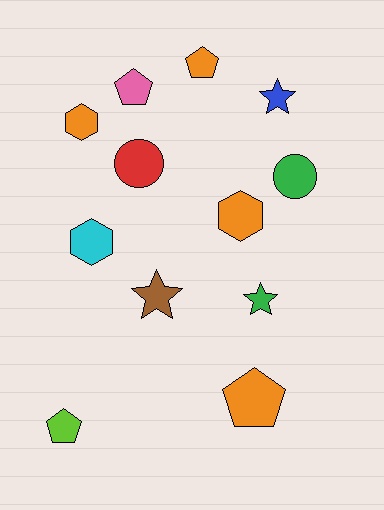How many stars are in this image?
There are 3 stars.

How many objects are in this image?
There are 12 objects.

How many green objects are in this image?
There are 2 green objects.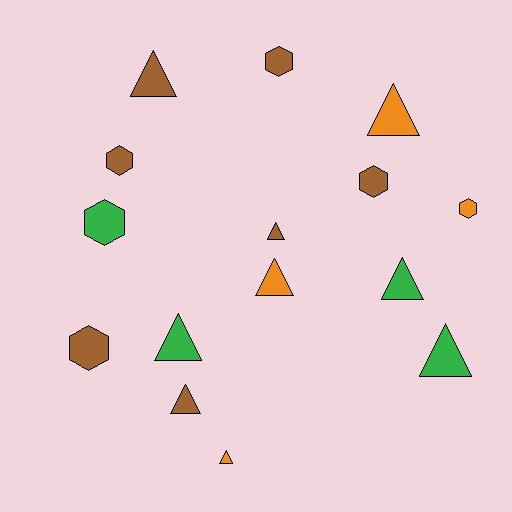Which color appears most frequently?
Brown, with 7 objects.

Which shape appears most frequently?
Triangle, with 9 objects.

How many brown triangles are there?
There are 3 brown triangles.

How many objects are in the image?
There are 15 objects.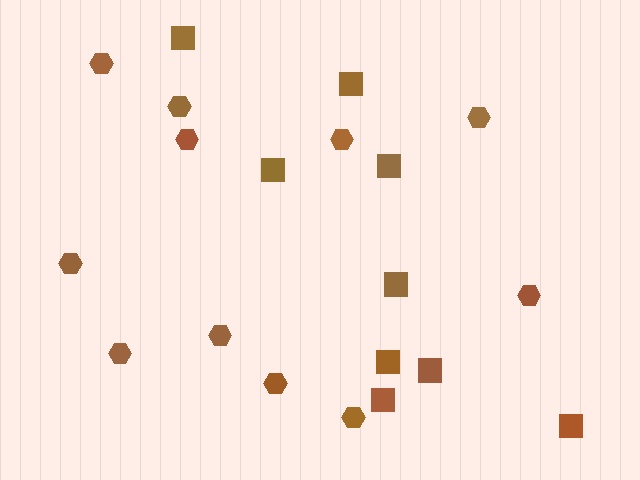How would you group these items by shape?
There are 2 groups: one group of squares (9) and one group of hexagons (11).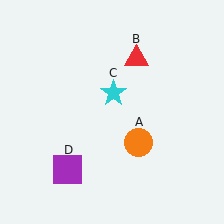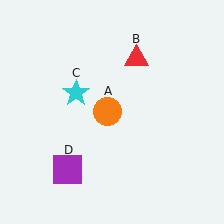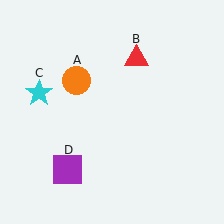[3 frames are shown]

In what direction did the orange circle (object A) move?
The orange circle (object A) moved up and to the left.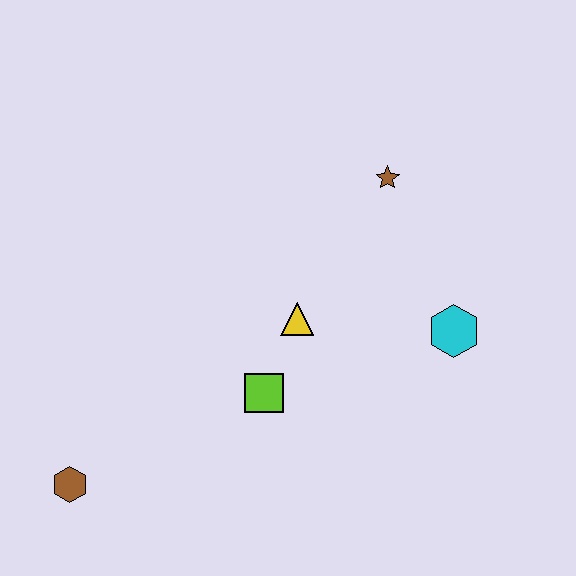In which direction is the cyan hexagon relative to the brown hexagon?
The cyan hexagon is to the right of the brown hexagon.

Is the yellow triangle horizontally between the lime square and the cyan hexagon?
Yes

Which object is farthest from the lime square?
The brown star is farthest from the lime square.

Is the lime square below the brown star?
Yes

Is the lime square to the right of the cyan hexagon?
No